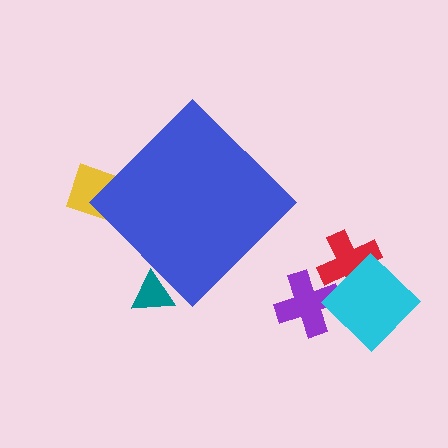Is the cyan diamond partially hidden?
No, the cyan diamond is fully visible.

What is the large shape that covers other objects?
A blue diamond.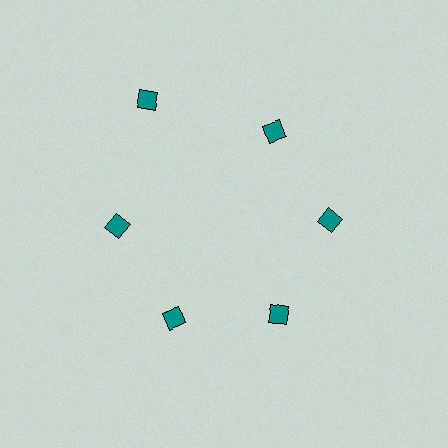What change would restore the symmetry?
The symmetry would be restored by moving it inward, back onto the ring so that all 6 diamonds sit at equal angles and equal distance from the center.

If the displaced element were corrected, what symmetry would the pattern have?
It would have 6-fold rotational symmetry — the pattern would map onto itself every 60 degrees.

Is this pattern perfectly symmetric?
No. The 6 teal diamonds are arranged in a ring, but one element near the 11 o'clock position is pushed outward from the center, breaking the 6-fold rotational symmetry.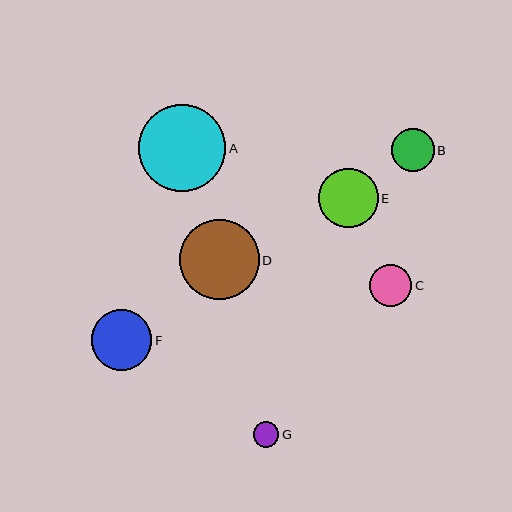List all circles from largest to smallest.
From largest to smallest: A, D, F, E, B, C, G.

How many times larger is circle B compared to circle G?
Circle B is approximately 1.7 times the size of circle G.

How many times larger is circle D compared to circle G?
Circle D is approximately 3.1 times the size of circle G.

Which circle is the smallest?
Circle G is the smallest with a size of approximately 26 pixels.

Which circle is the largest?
Circle A is the largest with a size of approximately 87 pixels.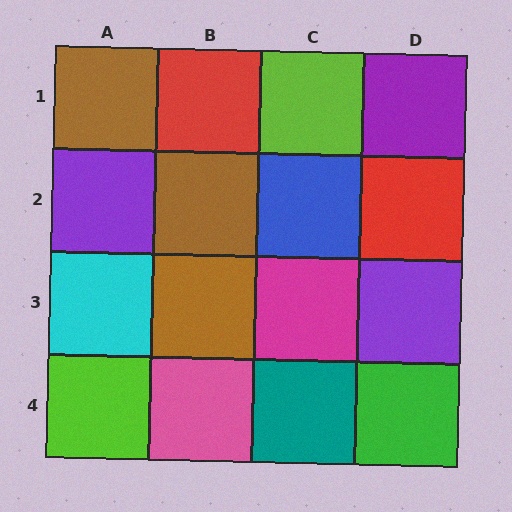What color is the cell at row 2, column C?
Blue.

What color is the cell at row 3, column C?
Magenta.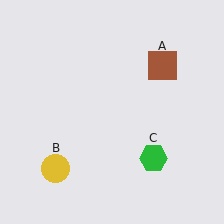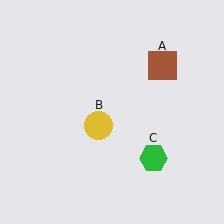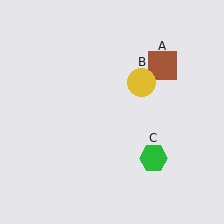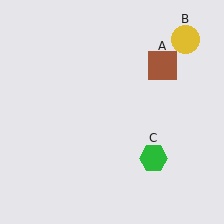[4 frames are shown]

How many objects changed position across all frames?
1 object changed position: yellow circle (object B).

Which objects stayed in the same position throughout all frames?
Brown square (object A) and green hexagon (object C) remained stationary.